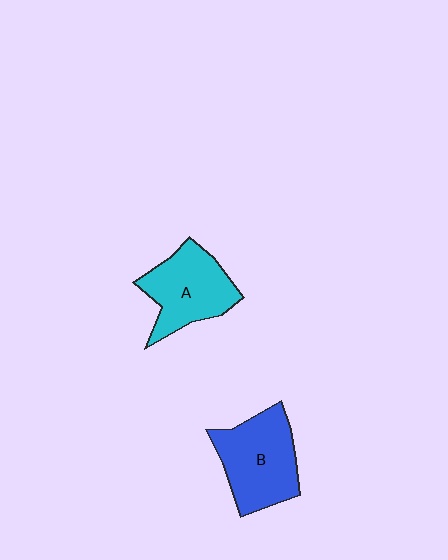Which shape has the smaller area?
Shape A (cyan).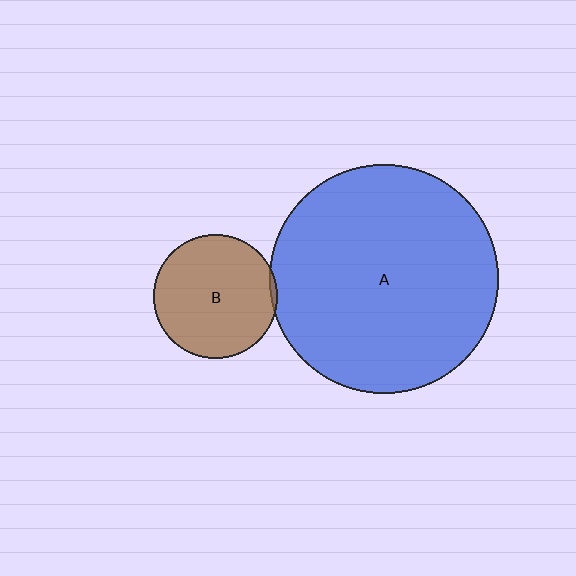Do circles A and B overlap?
Yes.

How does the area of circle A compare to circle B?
Approximately 3.4 times.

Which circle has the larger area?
Circle A (blue).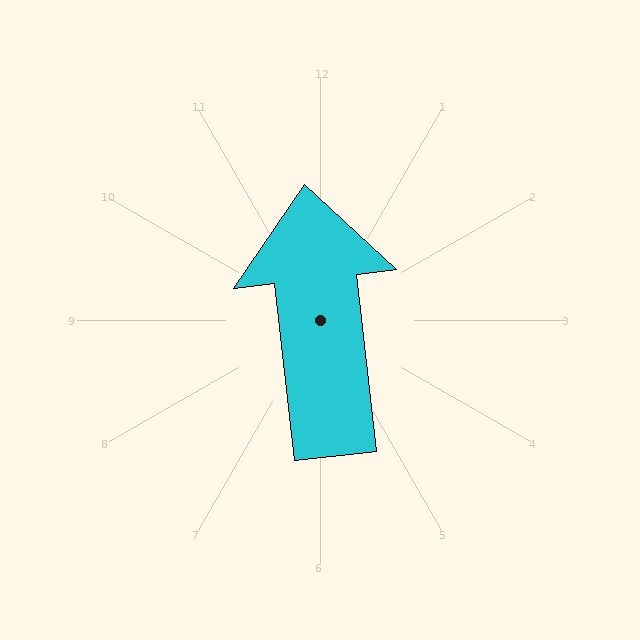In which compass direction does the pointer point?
North.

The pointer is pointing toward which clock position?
Roughly 12 o'clock.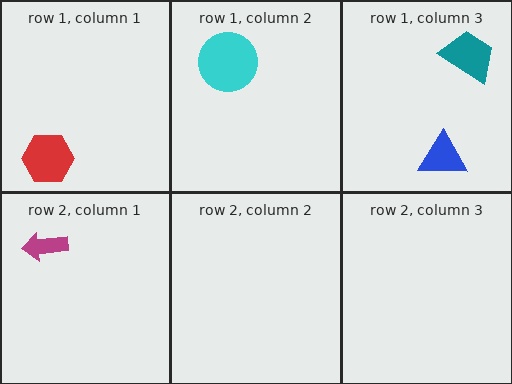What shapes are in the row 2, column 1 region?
The magenta arrow.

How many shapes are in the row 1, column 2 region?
1.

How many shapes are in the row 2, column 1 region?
1.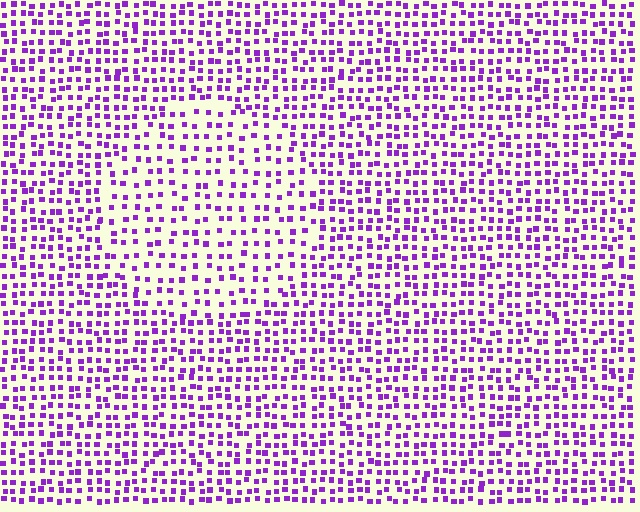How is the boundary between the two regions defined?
The boundary is defined by a change in element density (approximately 1.6x ratio). All elements are the same color, size, and shape.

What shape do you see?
I see a circle.